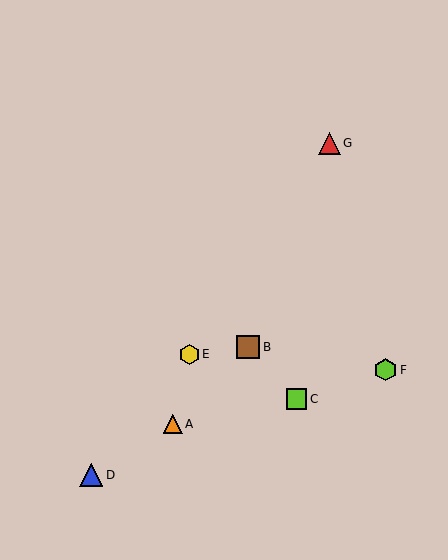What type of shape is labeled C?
Shape C is a lime square.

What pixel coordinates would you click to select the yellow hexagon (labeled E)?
Click at (189, 354) to select the yellow hexagon E.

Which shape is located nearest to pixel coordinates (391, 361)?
The lime hexagon (labeled F) at (386, 370) is nearest to that location.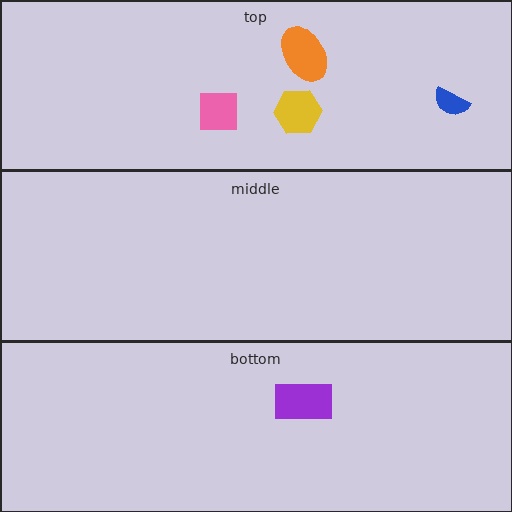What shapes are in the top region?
The yellow hexagon, the pink square, the orange ellipse, the blue semicircle.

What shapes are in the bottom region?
The purple rectangle.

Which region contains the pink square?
The top region.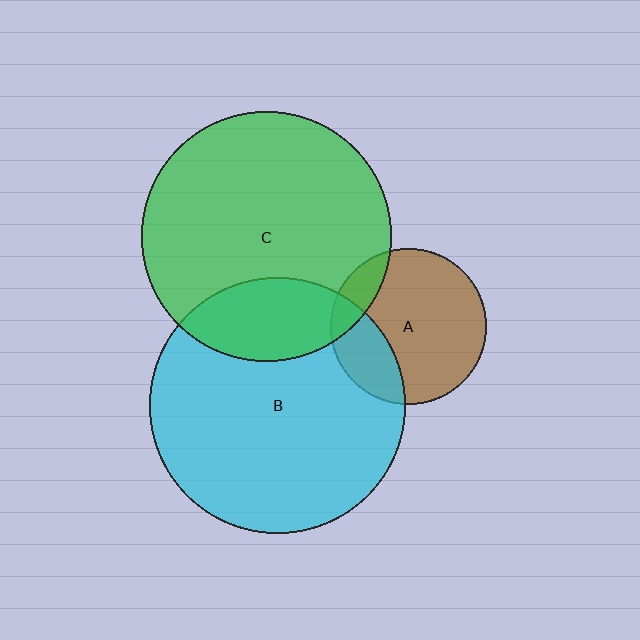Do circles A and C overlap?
Yes.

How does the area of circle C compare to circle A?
Approximately 2.6 times.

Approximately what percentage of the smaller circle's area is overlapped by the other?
Approximately 15%.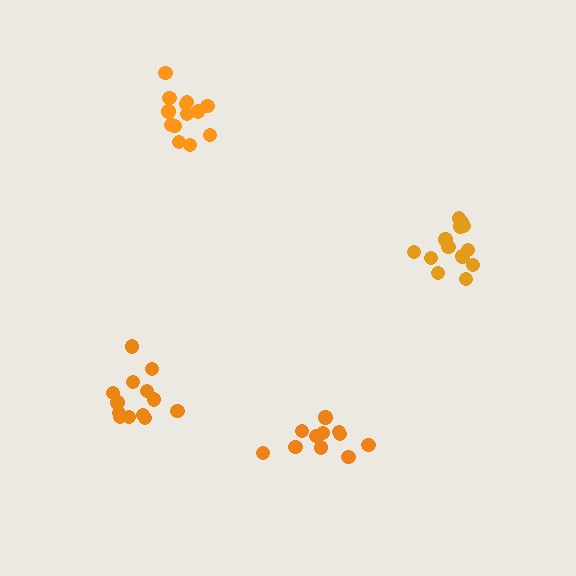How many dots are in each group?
Group 1: 13 dots, Group 2: 13 dots, Group 3: 13 dots, Group 4: 11 dots (50 total).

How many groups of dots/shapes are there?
There are 4 groups.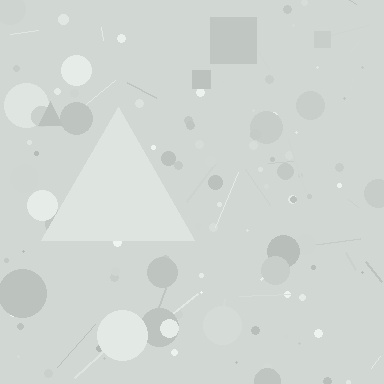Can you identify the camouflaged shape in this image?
The camouflaged shape is a triangle.